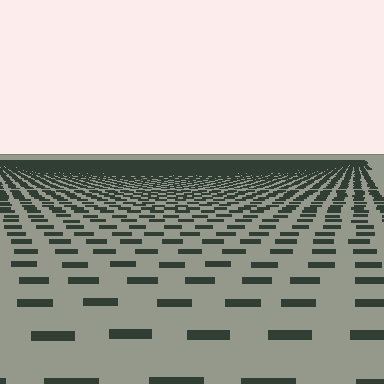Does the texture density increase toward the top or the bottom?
Density increases toward the top.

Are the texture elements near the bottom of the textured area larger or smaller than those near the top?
Larger. Near the bottom, elements are closer to the viewer and appear at a bigger on-screen size.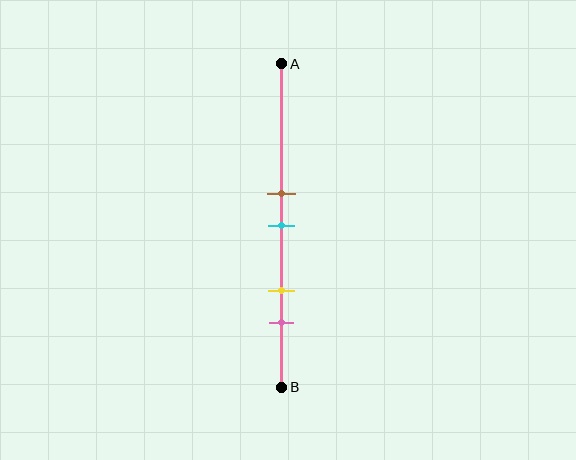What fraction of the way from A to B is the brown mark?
The brown mark is approximately 40% (0.4) of the way from A to B.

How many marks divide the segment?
There are 4 marks dividing the segment.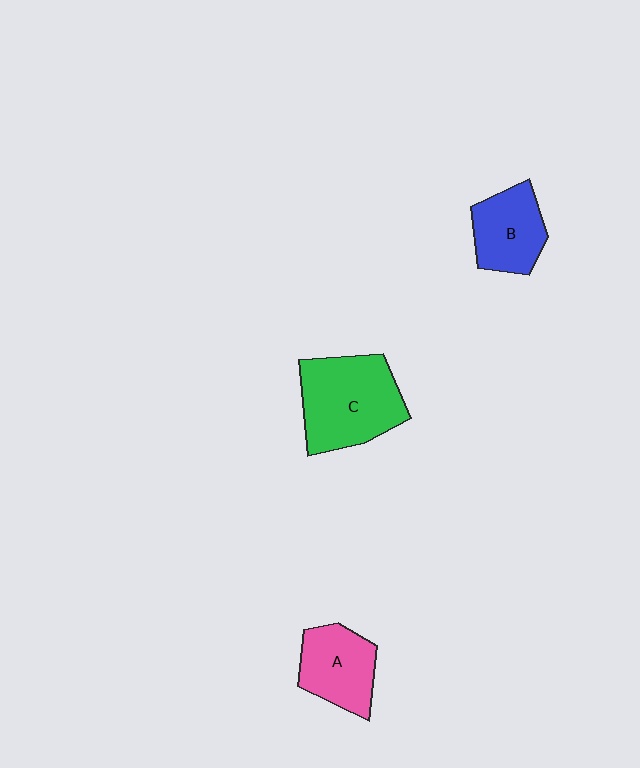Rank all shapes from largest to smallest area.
From largest to smallest: C (green), A (pink), B (blue).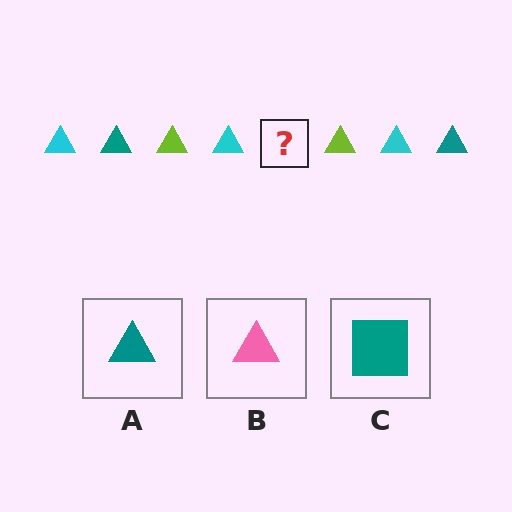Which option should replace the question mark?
Option A.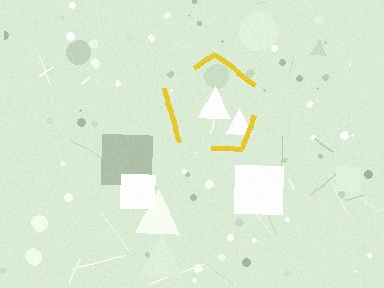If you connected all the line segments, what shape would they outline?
They would outline a pentagon.